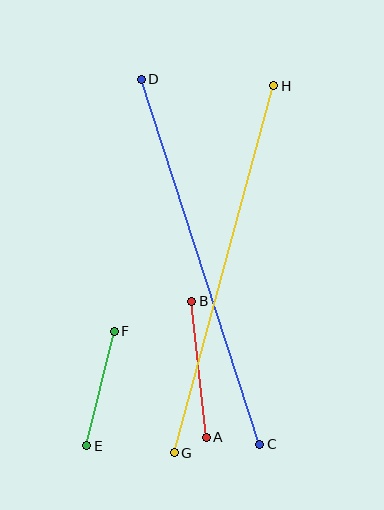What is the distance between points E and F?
The distance is approximately 118 pixels.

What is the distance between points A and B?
The distance is approximately 137 pixels.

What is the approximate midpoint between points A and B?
The midpoint is at approximately (199, 369) pixels.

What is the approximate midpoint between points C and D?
The midpoint is at approximately (201, 262) pixels.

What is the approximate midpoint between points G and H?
The midpoint is at approximately (224, 269) pixels.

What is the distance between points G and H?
The distance is approximately 381 pixels.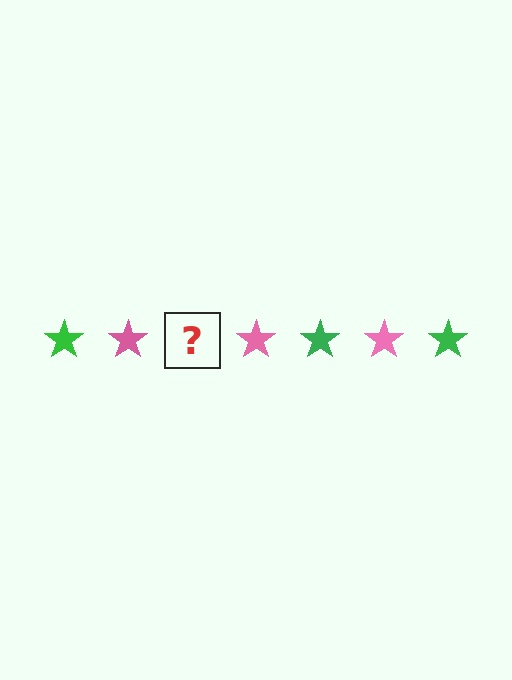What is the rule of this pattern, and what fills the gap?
The rule is that the pattern cycles through green, pink stars. The gap should be filled with a green star.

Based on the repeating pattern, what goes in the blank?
The blank should be a green star.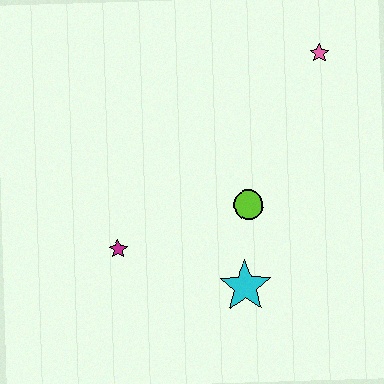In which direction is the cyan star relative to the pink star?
The cyan star is below the pink star.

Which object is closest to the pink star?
The lime circle is closest to the pink star.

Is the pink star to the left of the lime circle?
No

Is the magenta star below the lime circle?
Yes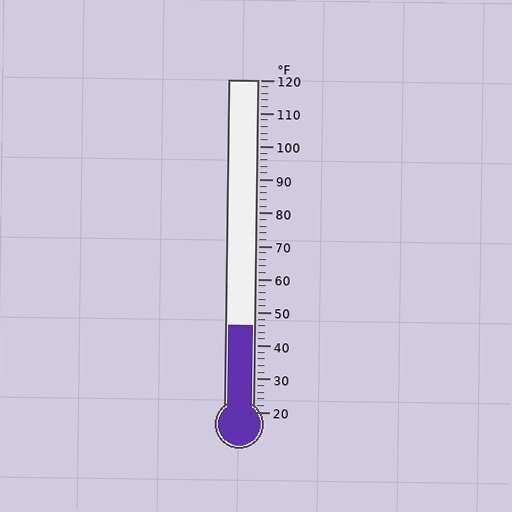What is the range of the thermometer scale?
The thermometer scale ranges from 20°F to 120°F.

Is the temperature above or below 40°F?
The temperature is above 40°F.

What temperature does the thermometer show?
The thermometer shows approximately 46°F.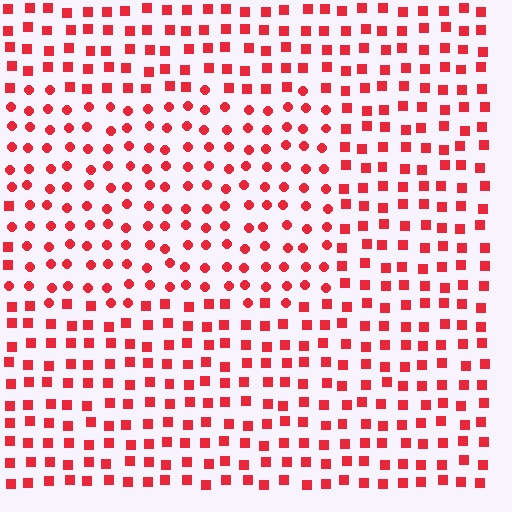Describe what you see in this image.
The image is filled with small red elements arranged in a uniform grid. A rectangle-shaped region contains circles, while the surrounding area contains squares. The boundary is defined purely by the change in element shape.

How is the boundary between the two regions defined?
The boundary is defined by a change in element shape: circles inside vs. squares outside. All elements share the same color and spacing.